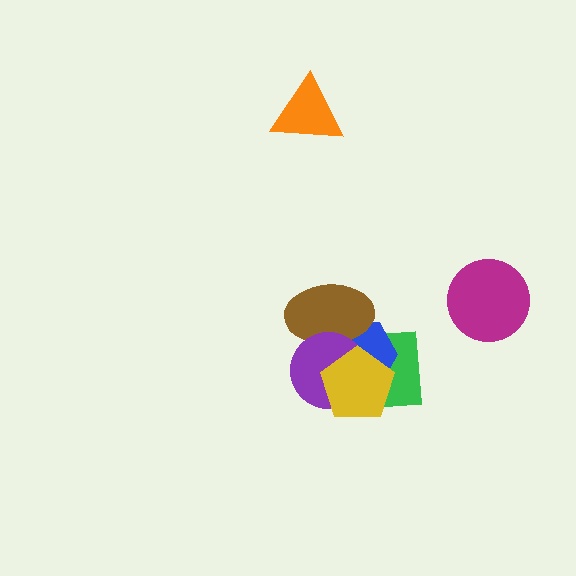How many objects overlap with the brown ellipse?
3 objects overlap with the brown ellipse.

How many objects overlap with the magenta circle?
0 objects overlap with the magenta circle.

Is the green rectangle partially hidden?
Yes, it is partially covered by another shape.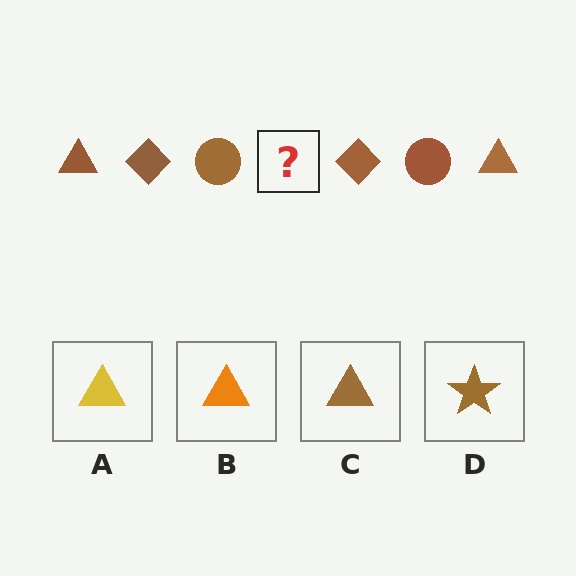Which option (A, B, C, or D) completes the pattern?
C.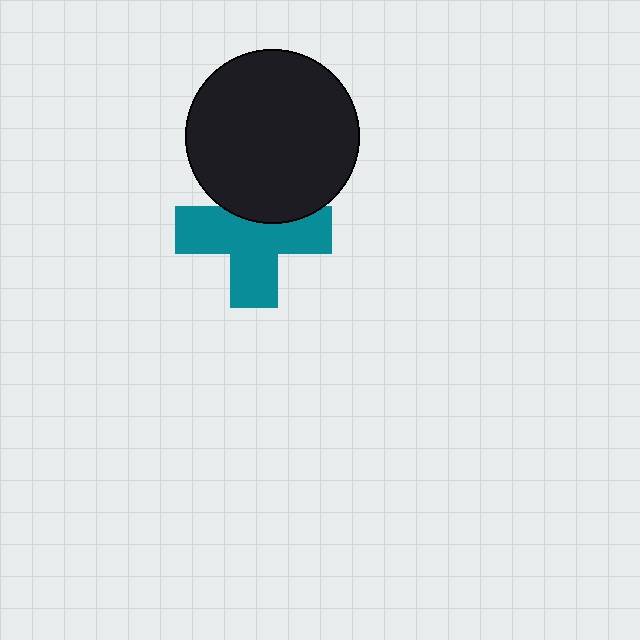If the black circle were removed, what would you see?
You would see the complete teal cross.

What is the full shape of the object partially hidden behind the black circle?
The partially hidden object is a teal cross.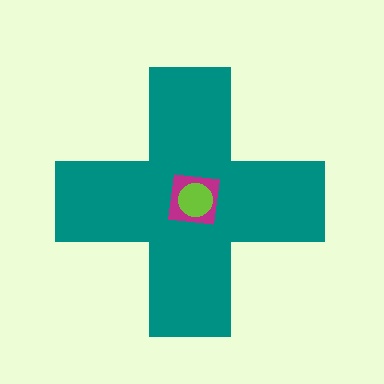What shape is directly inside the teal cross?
The magenta square.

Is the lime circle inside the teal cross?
Yes.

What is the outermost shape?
The teal cross.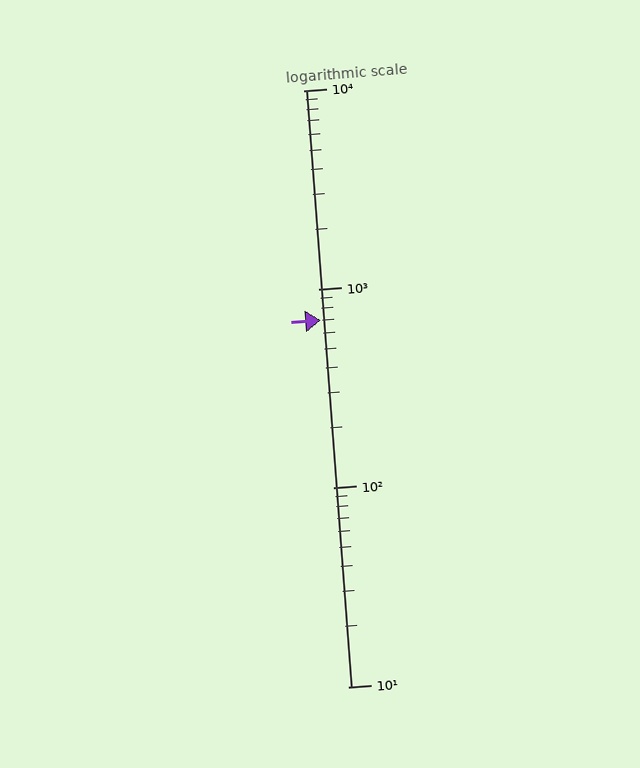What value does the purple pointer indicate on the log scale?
The pointer indicates approximately 700.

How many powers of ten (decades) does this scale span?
The scale spans 3 decades, from 10 to 10000.